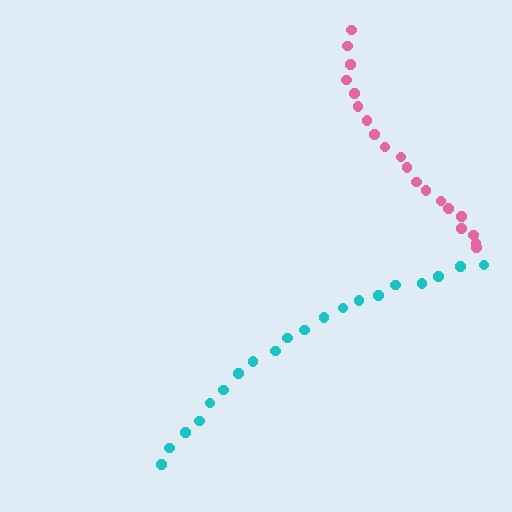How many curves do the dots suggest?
There are 2 distinct paths.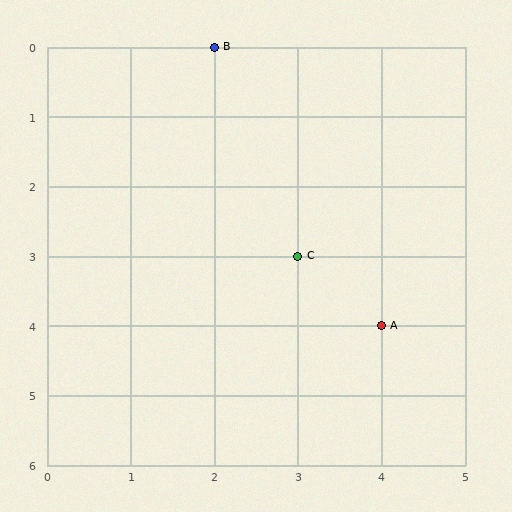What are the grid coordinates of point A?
Point A is at grid coordinates (4, 4).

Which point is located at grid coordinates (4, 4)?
Point A is at (4, 4).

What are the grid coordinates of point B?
Point B is at grid coordinates (2, 0).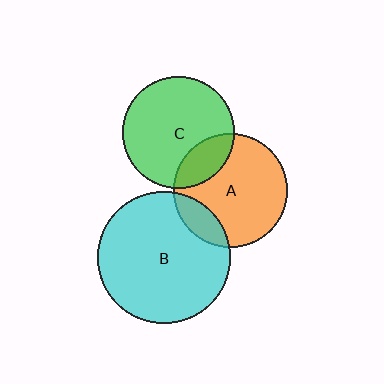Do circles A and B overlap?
Yes.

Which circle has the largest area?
Circle B (cyan).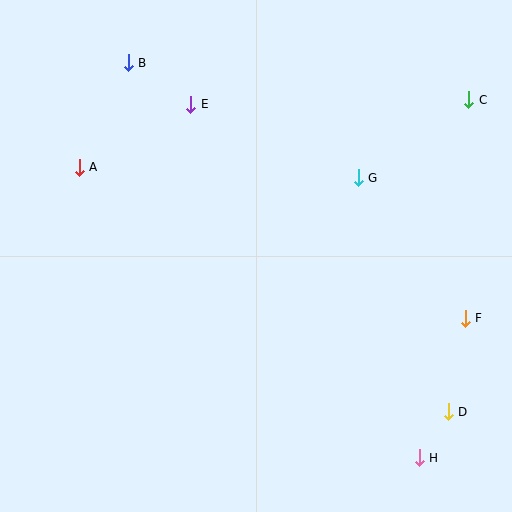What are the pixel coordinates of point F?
Point F is at (465, 318).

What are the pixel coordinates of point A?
Point A is at (79, 167).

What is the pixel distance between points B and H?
The distance between B and H is 491 pixels.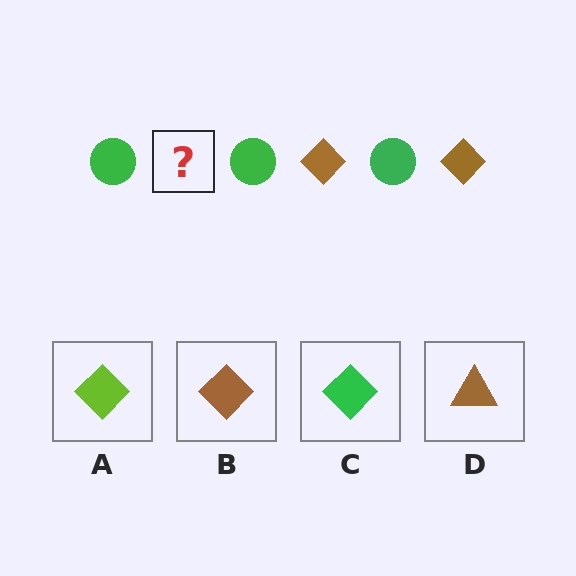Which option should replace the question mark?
Option B.